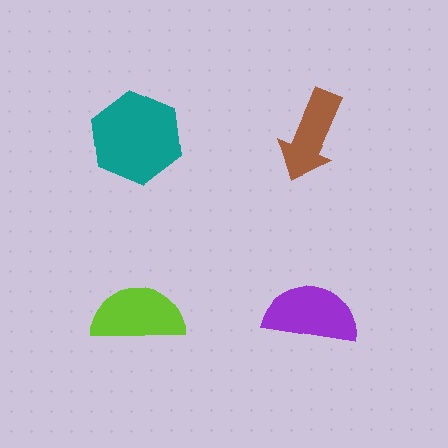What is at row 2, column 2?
A purple semicircle.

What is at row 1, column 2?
A brown arrow.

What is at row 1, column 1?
A teal hexagon.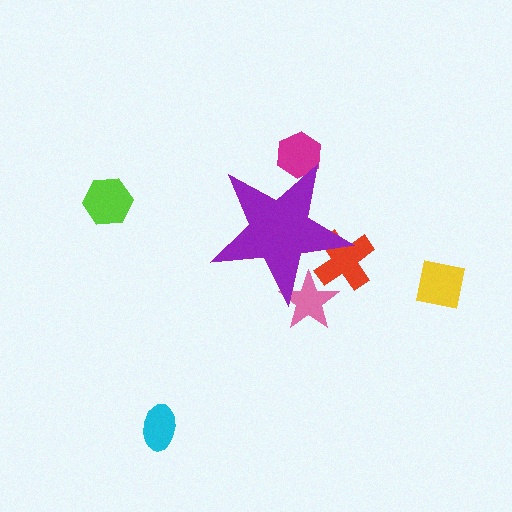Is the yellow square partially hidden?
No, the yellow square is fully visible.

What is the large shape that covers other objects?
A purple star.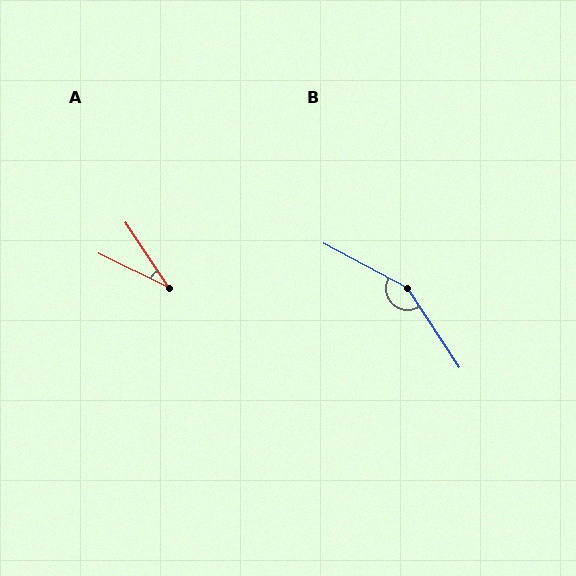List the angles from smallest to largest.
A (30°), B (152°).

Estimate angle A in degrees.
Approximately 30 degrees.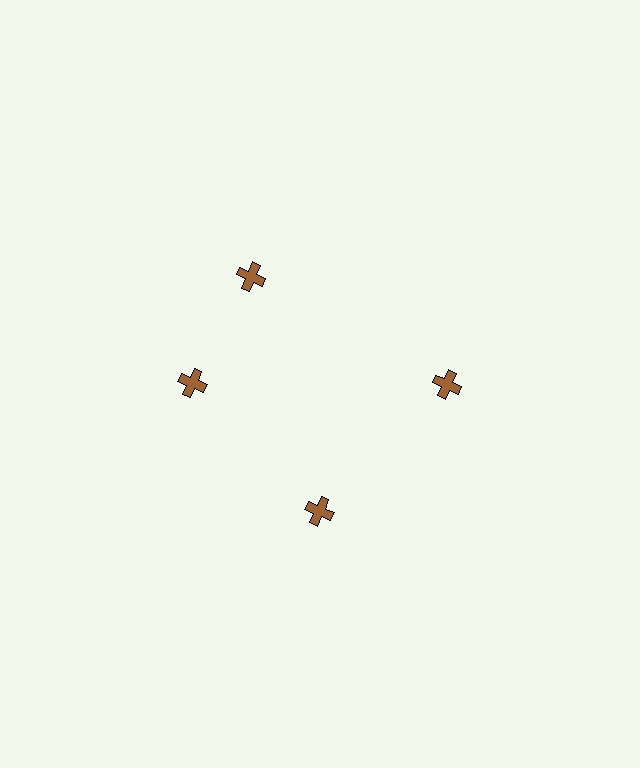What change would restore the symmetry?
The symmetry would be restored by rotating it back into even spacing with its neighbors so that all 4 crosses sit at equal angles and equal distance from the center.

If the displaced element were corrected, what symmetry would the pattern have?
It would have 4-fold rotational symmetry — the pattern would map onto itself every 90 degrees.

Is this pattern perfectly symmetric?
No. The 4 brown crosses are arranged in a ring, but one element near the 12 o'clock position is rotated out of alignment along the ring, breaking the 4-fold rotational symmetry.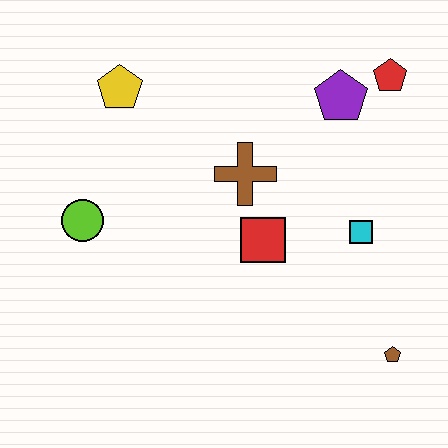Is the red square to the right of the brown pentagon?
No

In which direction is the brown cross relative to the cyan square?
The brown cross is to the left of the cyan square.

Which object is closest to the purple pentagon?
The red pentagon is closest to the purple pentagon.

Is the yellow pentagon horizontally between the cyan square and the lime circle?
Yes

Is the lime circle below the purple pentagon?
Yes